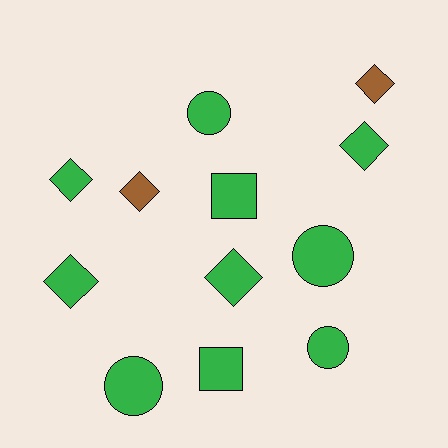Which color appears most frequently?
Green, with 10 objects.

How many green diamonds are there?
There are 4 green diamonds.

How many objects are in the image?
There are 12 objects.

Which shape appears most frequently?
Diamond, with 6 objects.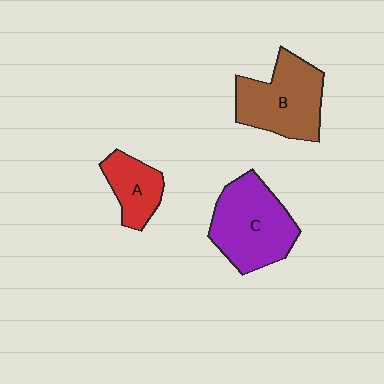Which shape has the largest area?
Shape C (purple).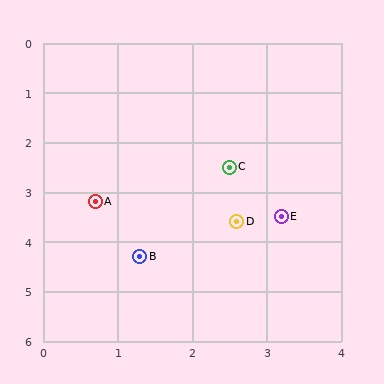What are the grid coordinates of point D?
Point D is at approximately (2.6, 3.6).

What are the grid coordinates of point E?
Point E is at approximately (3.2, 3.5).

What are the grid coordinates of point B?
Point B is at approximately (1.3, 4.3).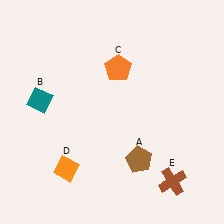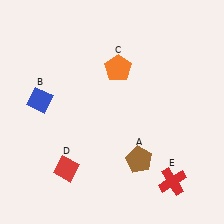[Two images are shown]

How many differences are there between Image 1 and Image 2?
There are 3 differences between the two images.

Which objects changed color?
B changed from teal to blue. D changed from orange to red. E changed from brown to red.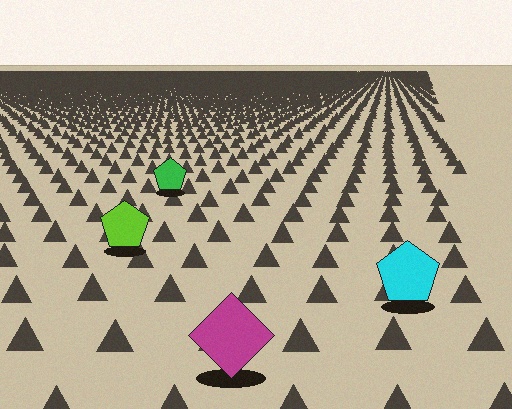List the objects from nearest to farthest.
From nearest to farthest: the magenta diamond, the cyan pentagon, the lime pentagon, the green pentagon.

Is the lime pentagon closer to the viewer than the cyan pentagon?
No. The cyan pentagon is closer — you can tell from the texture gradient: the ground texture is coarser near it.